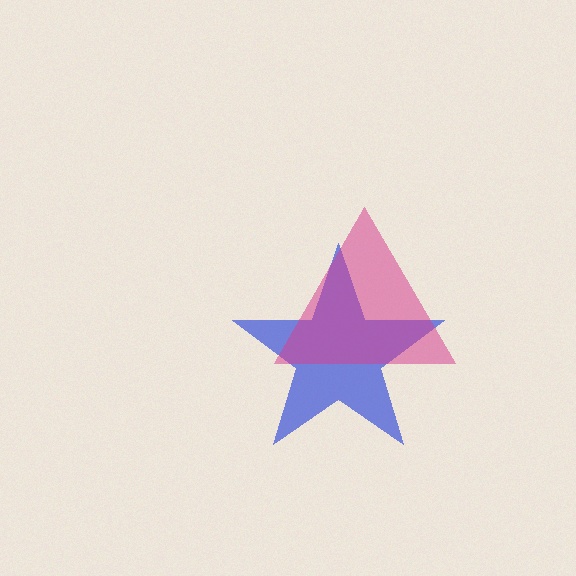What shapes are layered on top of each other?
The layered shapes are: a blue star, a magenta triangle.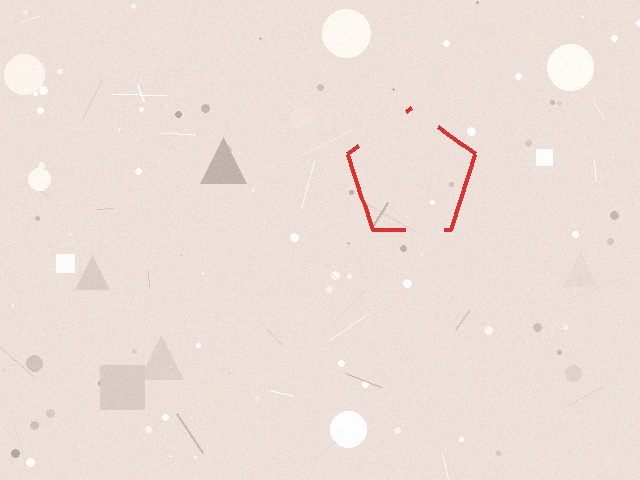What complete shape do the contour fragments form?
The contour fragments form a pentagon.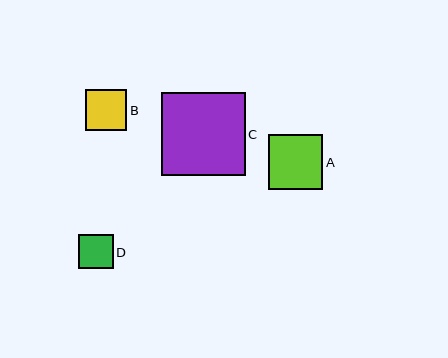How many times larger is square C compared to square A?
Square C is approximately 1.5 times the size of square A.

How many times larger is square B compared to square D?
Square B is approximately 1.2 times the size of square D.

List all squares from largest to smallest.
From largest to smallest: C, A, B, D.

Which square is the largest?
Square C is the largest with a size of approximately 83 pixels.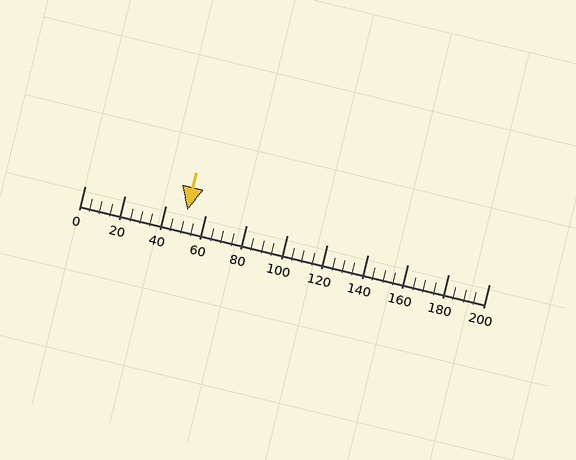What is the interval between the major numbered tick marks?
The major tick marks are spaced 20 units apart.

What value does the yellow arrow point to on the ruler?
The yellow arrow points to approximately 51.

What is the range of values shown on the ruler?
The ruler shows values from 0 to 200.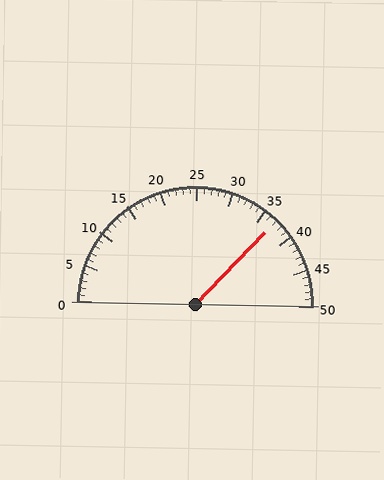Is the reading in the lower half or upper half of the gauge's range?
The reading is in the upper half of the range (0 to 50).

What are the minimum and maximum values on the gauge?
The gauge ranges from 0 to 50.